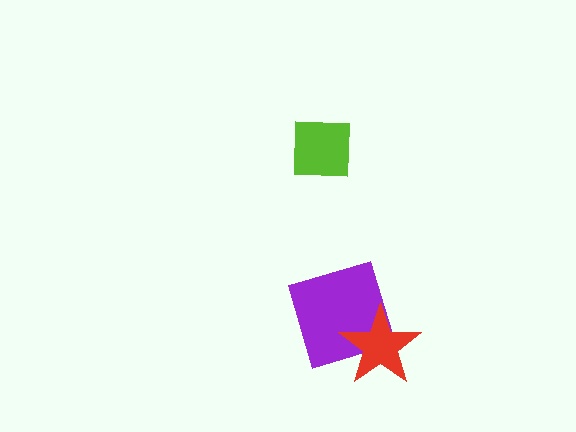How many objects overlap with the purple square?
1 object overlaps with the purple square.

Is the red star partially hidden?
No, no other shape covers it.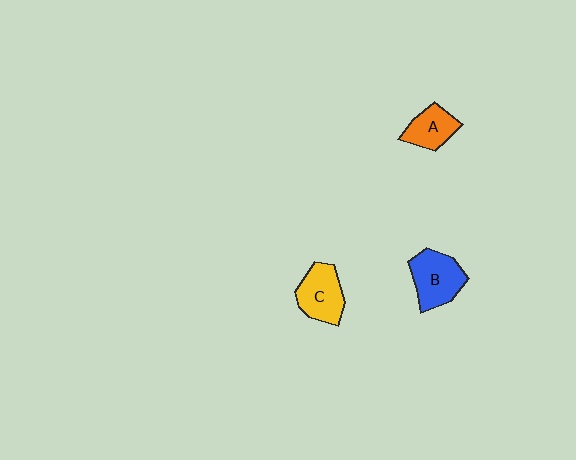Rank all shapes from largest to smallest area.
From largest to smallest: B (blue), C (yellow), A (orange).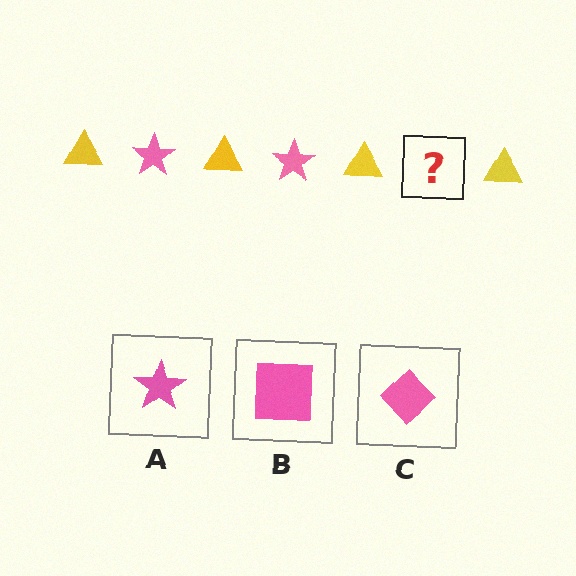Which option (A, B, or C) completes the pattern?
A.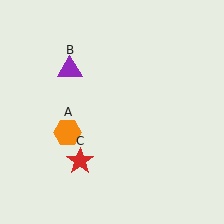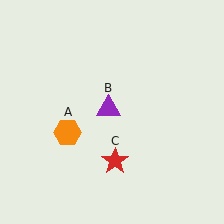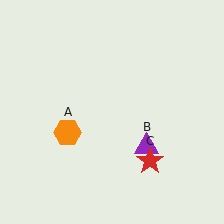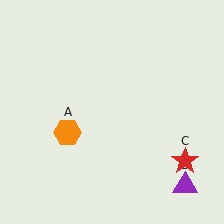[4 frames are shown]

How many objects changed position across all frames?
2 objects changed position: purple triangle (object B), red star (object C).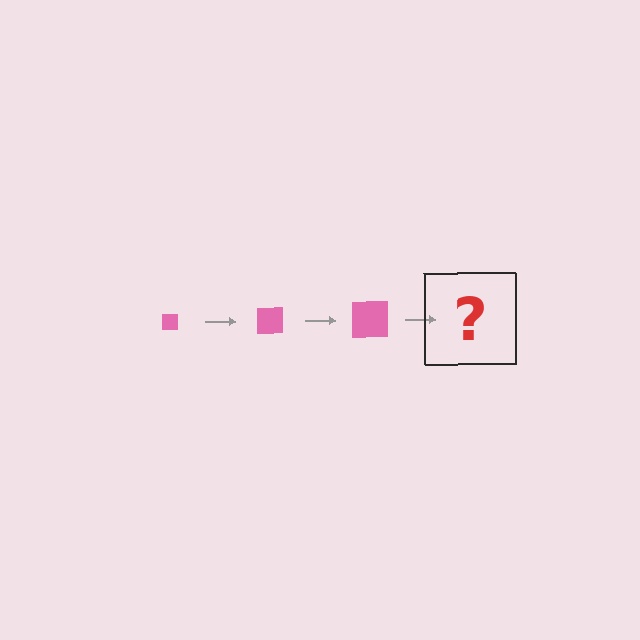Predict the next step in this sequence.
The next step is a pink square, larger than the previous one.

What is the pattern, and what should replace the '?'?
The pattern is that the square gets progressively larger each step. The '?' should be a pink square, larger than the previous one.